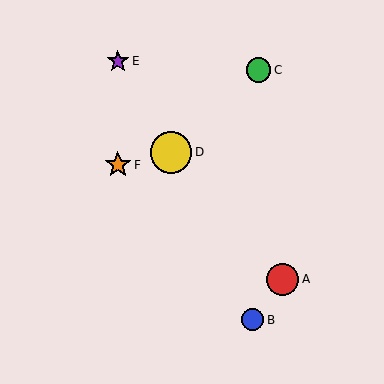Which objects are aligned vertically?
Objects E, F are aligned vertically.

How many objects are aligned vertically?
2 objects (E, F) are aligned vertically.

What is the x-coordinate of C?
Object C is at x≈258.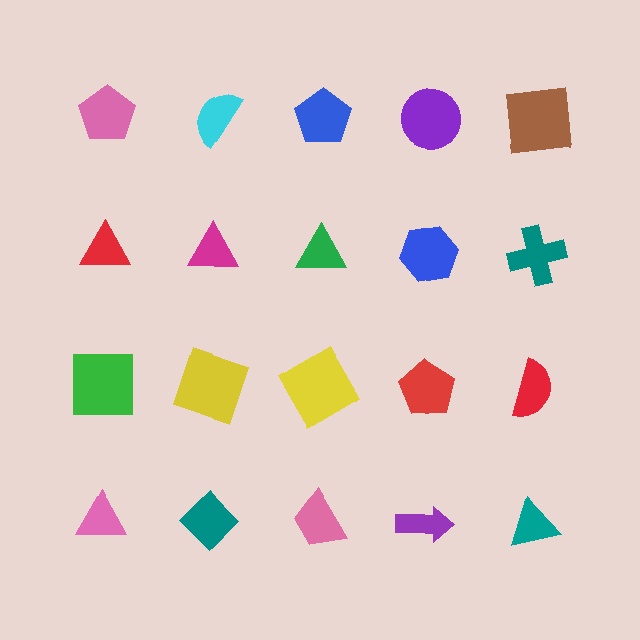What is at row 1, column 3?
A blue pentagon.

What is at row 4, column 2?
A teal diamond.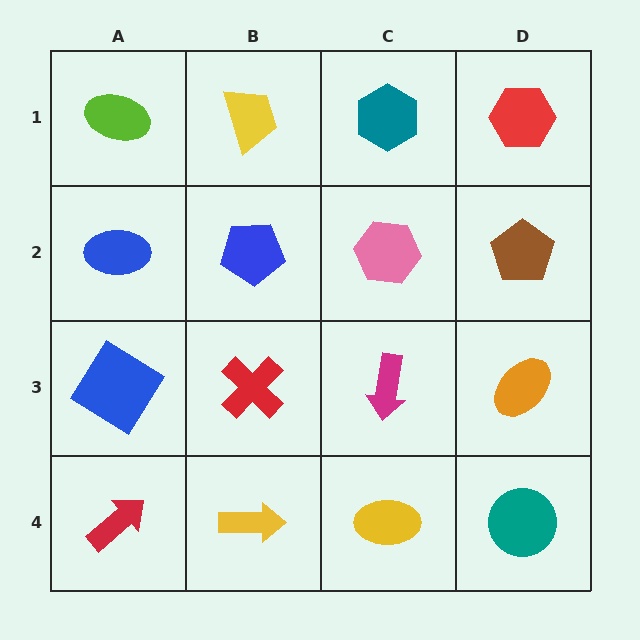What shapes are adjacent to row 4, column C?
A magenta arrow (row 3, column C), a yellow arrow (row 4, column B), a teal circle (row 4, column D).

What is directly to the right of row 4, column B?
A yellow ellipse.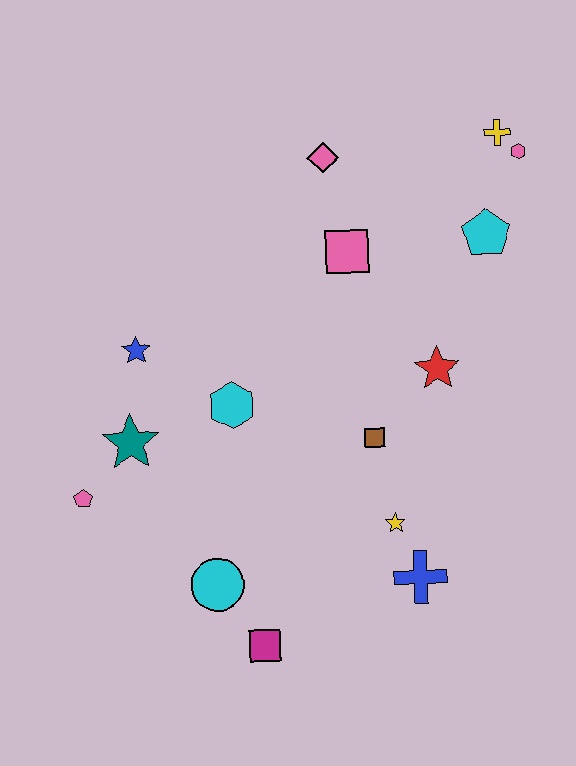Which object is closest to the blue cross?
The yellow star is closest to the blue cross.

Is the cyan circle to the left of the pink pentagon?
No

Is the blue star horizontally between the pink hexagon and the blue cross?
No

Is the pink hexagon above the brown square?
Yes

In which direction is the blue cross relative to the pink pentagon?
The blue cross is to the right of the pink pentagon.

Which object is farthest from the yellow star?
The yellow cross is farthest from the yellow star.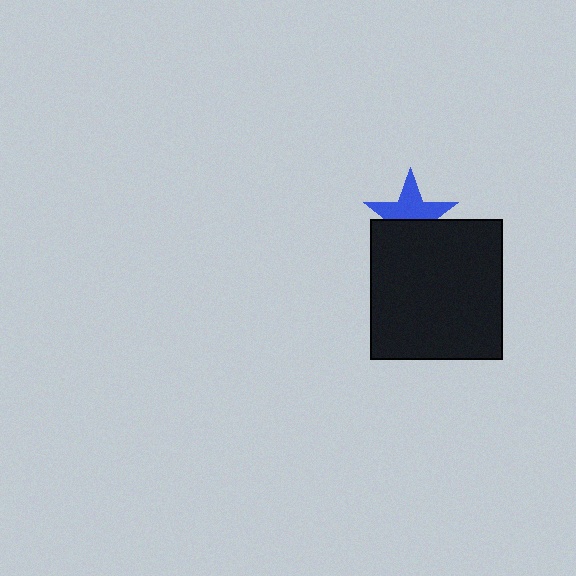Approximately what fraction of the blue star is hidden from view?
Roughly 42% of the blue star is hidden behind the black rectangle.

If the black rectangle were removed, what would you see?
You would see the complete blue star.